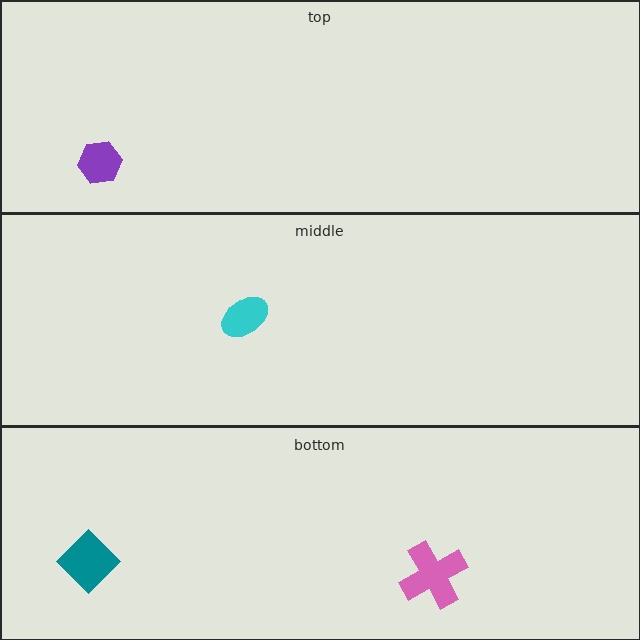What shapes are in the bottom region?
The pink cross, the teal diamond.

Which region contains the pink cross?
The bottom region.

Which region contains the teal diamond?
The bottom region.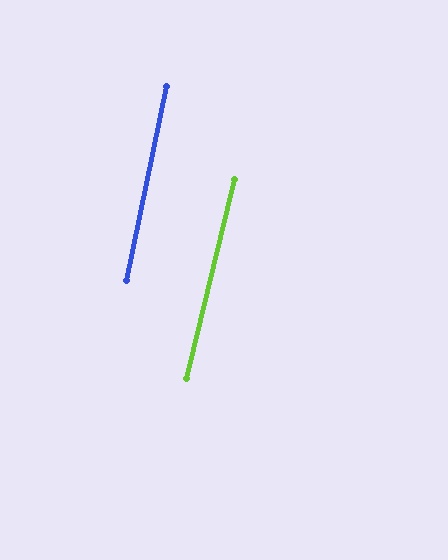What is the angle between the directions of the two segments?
Approximately 2 degrees.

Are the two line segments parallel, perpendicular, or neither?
Parallel — their directions differ by only 1.7°.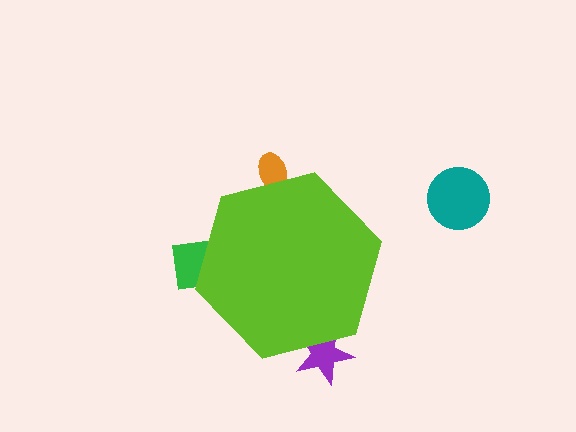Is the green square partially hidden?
Yes, the green square is partially hidden behind the lime hexagon.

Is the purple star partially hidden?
Yes, the purple star is partially hidden behind the lime hexagon.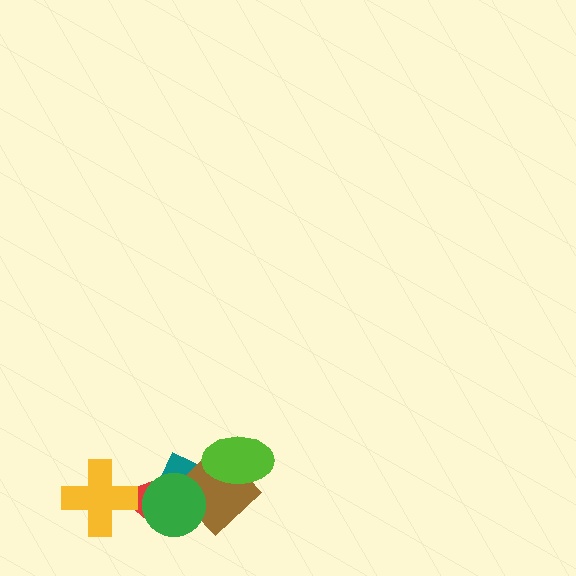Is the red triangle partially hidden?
Yes, it is partially covered by another shape.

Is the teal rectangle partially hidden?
Yes, it is partially covered by another shape.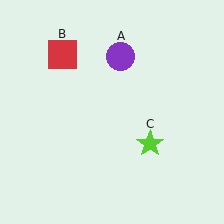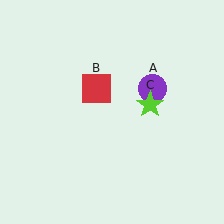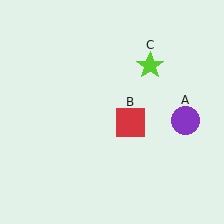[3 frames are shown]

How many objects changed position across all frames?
3 objects changed position: purple circle (object A), red square (object B), lime star (object C).